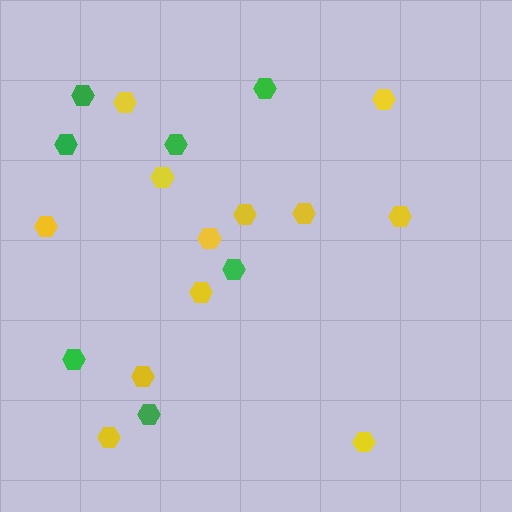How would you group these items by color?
There are 2 groups: one group of green hexagons (7) and one group of yellow hexagons (12).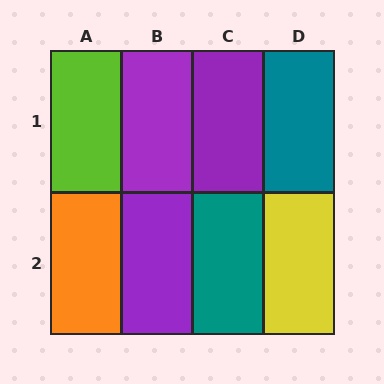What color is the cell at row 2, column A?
Orange.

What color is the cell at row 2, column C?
Teal.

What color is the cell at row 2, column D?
Yellow.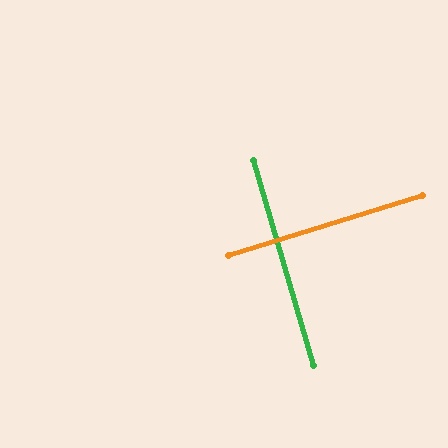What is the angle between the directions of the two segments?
Approximately 89 degrees.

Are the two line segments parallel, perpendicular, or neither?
Perpendicular — they meet at approximately 89°.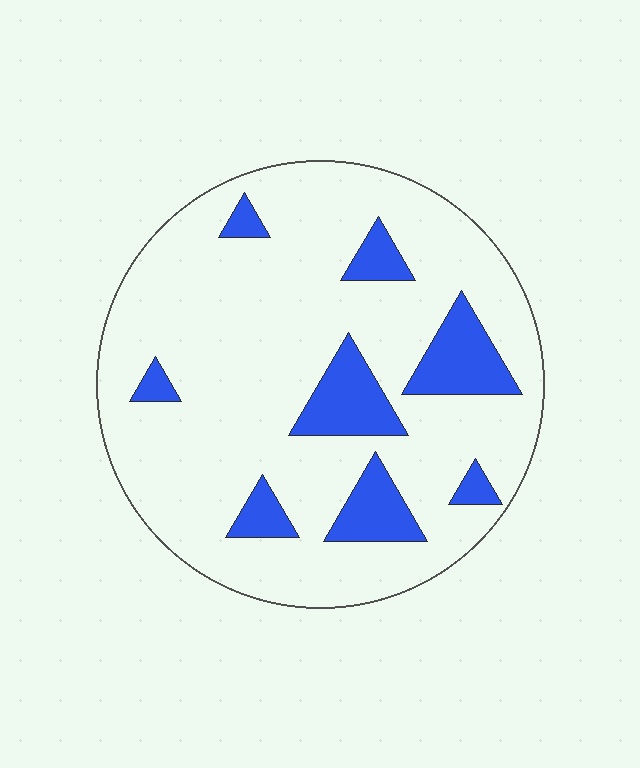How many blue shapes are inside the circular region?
8.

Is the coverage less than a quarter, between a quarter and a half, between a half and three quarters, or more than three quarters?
Less than a quarter.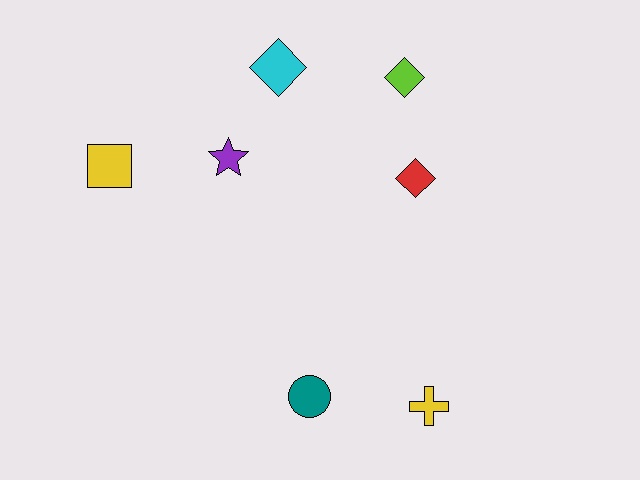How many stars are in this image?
There is 1 star.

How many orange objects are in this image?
There are no orange objects.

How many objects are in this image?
There are 7 objects.